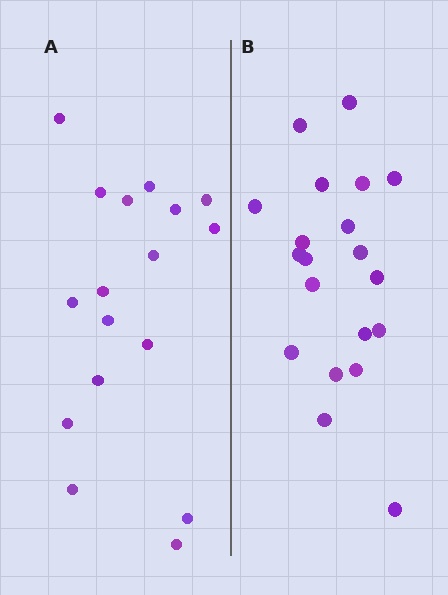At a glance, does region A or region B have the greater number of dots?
Region B (the right region) has more dots.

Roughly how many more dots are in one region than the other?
Region B has just a few more — roughly 2 or 3 more dots than region A.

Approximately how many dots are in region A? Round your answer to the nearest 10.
About 20 dots. (The exact count is 17, which rounds to 20.)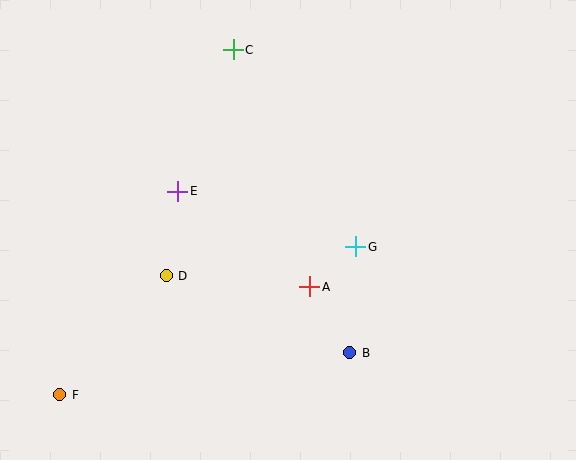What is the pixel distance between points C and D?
The distance between C and D is 236 pixels.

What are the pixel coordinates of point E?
Point E is at (178, 191).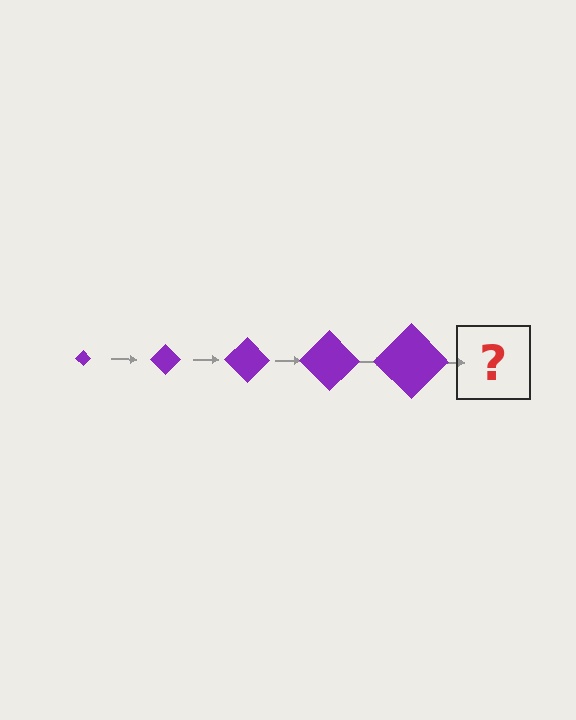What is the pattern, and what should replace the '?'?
The pattern is that the diamond gets progressively larger each step. The '?' should be a purple diamond, larger than the previous one.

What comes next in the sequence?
The next element should be a purple diamond, larger than the previous one.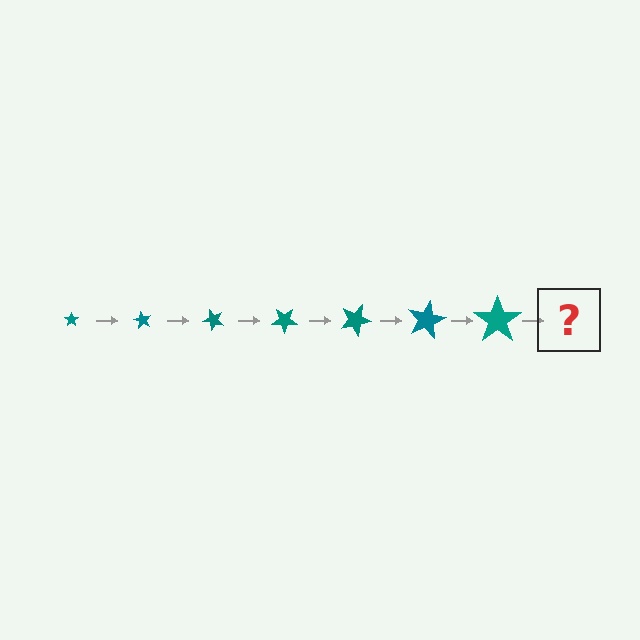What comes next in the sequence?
The next element should be a star, larger than the previous one and rotated 420 degrees from the start.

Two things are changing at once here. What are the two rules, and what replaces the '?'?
The two rules are that the star grows larger each step and it rotates 60 degrees each step. The '?' should be a star, larger than the previous one and rotated 420 degrees from the start.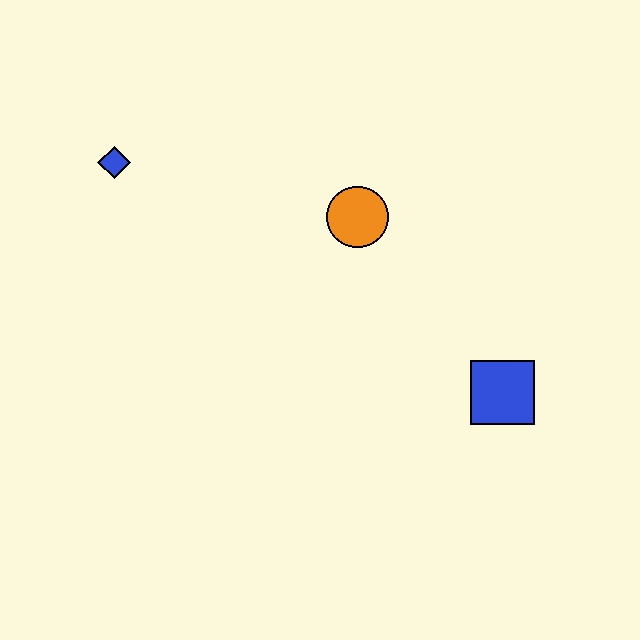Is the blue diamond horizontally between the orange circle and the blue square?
No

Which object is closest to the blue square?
The orange circle is closest to the blue square.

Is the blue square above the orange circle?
No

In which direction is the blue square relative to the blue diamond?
The blue square is to the right of the blue diamond.